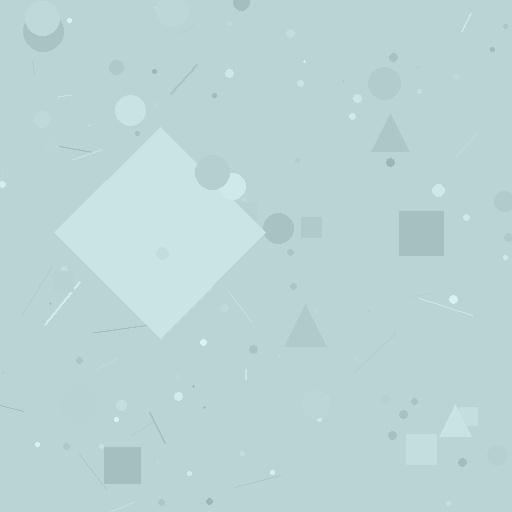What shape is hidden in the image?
A diamond is hidden in the image.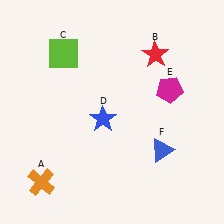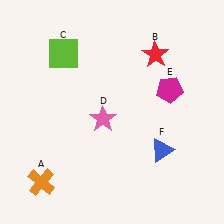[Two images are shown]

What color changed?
The star (D) changed from blue in Image 1 to pink in Image 2.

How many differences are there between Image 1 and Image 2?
There is 1 difference between the two images.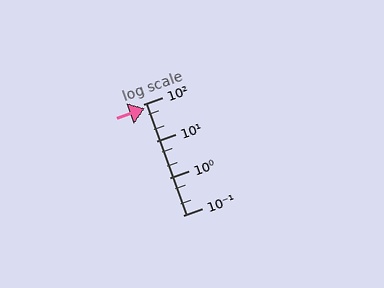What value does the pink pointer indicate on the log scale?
The pointer indicates approximately 75.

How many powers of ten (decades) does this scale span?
The scale spans 3 decades, from 0.1 to 100.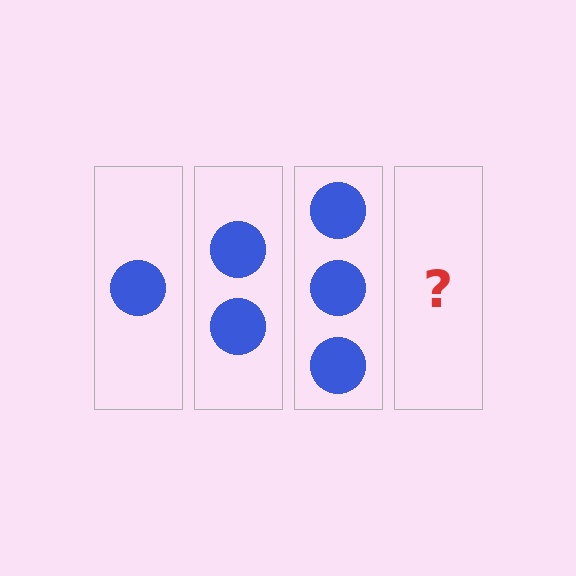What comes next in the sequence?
The next element should be 4 circles.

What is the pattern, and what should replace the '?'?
The pattern is that each step adds one more circle. The '?' should be 4 circles.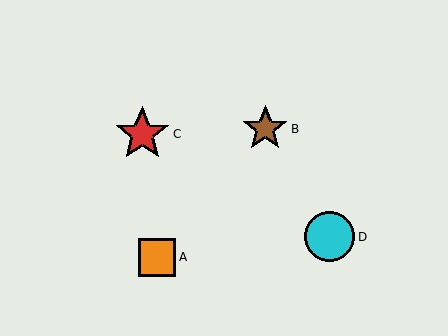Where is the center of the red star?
The center of the red star is at (142, 134).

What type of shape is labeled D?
Shape D is a cyan circle.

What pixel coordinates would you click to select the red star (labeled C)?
Click at (142, 134) to select the red star C.